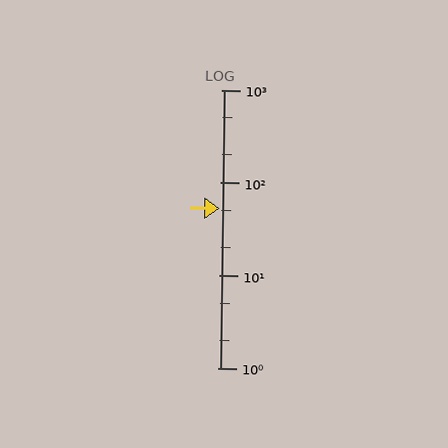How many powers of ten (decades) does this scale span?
The scale spans 3 decades, from 1 to 1000.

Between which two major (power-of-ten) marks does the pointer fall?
The pointer is between 10 and 100.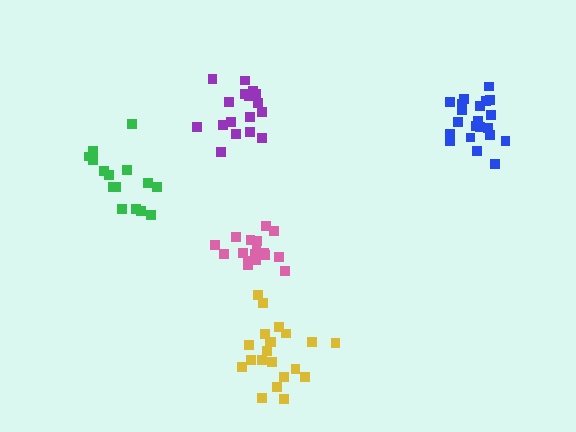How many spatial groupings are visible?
There are 5 spatial groupings.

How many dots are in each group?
Group 1: 17 dots, Group 2: 21 dots, Group 3: 16 dots, Group 4: 21 dots, Group 5: 17 dots (92 total).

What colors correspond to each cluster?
The clusters are colored: pink, yellow, green, blue, purple.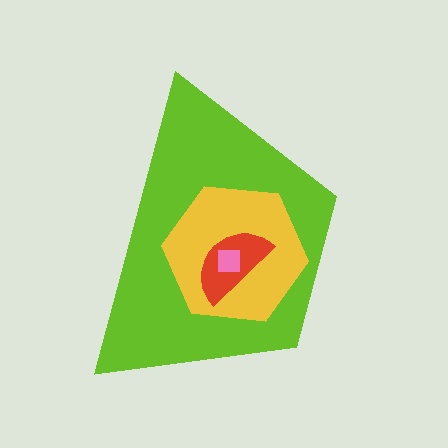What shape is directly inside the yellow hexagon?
The red semicircle.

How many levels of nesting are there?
4.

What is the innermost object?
The pink square.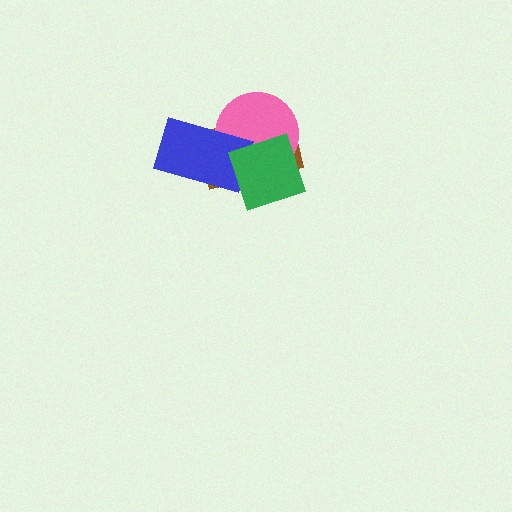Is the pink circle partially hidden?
Yes, it is partially covered by another shape.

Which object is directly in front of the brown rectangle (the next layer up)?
The pink circle is directly in front of the brown rectangle.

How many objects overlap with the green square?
3 objects overlap with the green square.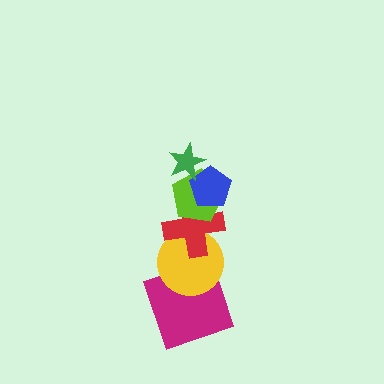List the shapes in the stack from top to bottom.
From top to bottom: the green star, the blue pentagon, the lime pentagon, the red cross, the yellow circle, the magenta square.